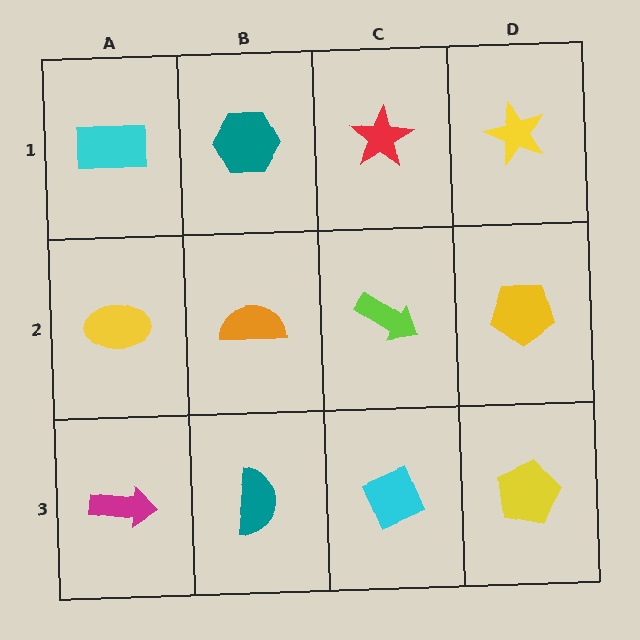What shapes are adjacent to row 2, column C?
A red star (row 1, column C), a cyan diamond (row 3, column C), an orange semicircle (row 2, column B), a yellow pentagon (row 2, column D).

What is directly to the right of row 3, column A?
A teal semicircle.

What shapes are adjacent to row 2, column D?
A yellow star (row 1, column D), a yellow pentagon (row 3, column D), a lime arrow (row 2, column C).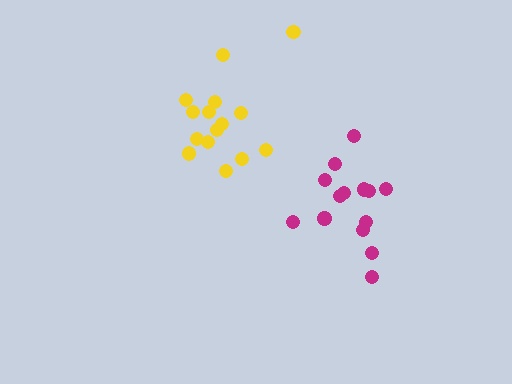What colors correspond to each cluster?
The clusters are colored: magenta, yellow.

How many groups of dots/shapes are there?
There are 2 groups.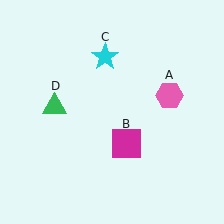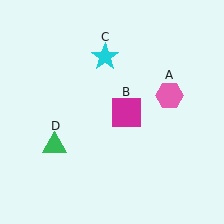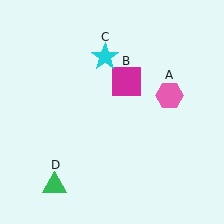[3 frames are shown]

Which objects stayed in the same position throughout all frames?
Pink hexagon (object A) and cyan star (object C) remained stationary.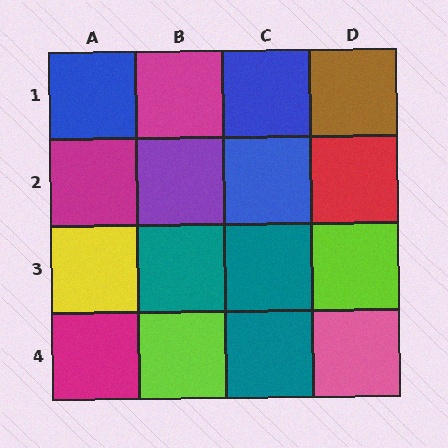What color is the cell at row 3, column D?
Lime.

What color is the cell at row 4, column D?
Pink.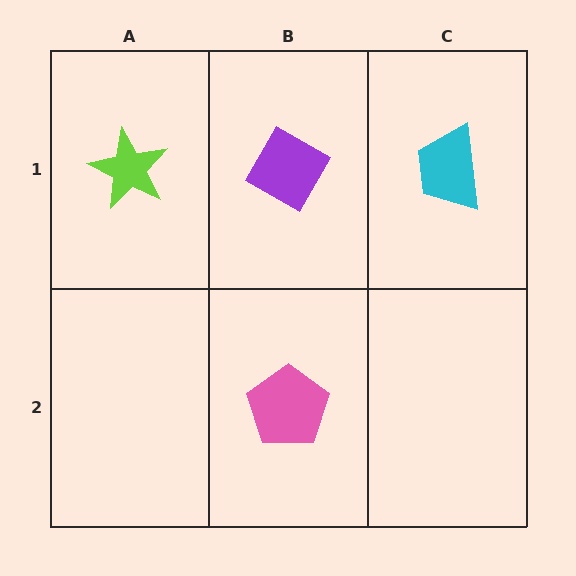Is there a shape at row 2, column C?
No, that cell is empty.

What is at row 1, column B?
A purple diamond.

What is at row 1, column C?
A cyan trapezoid.